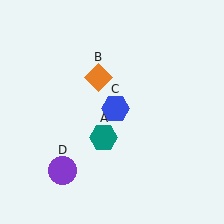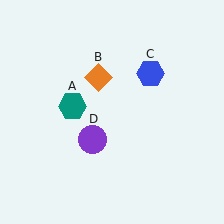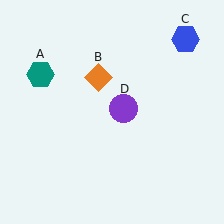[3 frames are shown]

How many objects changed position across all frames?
3 objects changed position: teal hexagon (object A), blue hexagon (object C), purple circle (object D).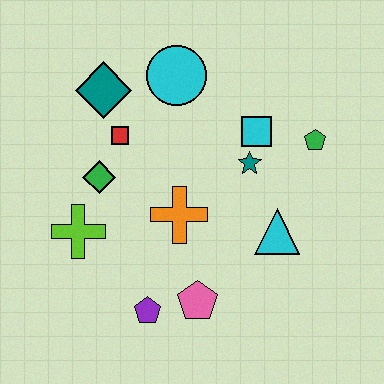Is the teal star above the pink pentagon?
Yes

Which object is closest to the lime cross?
The green diamond is closest to the lime cross.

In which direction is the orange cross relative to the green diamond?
The orange cross is to the right of the green diamond.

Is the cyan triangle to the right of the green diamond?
Yes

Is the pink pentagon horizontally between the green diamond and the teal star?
Yes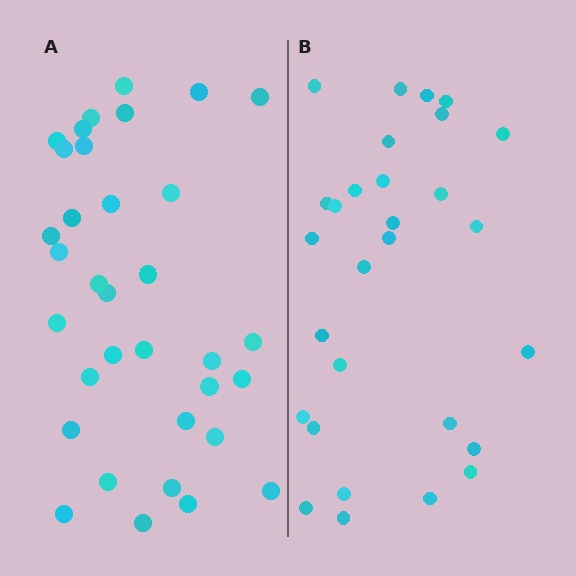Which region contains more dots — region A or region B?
Region A (the left region) has more dots.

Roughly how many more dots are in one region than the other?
Region A has about 5 more dots than region B.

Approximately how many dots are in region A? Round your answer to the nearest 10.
About 30 dots. (The exact count is 34, which rounds to 30.)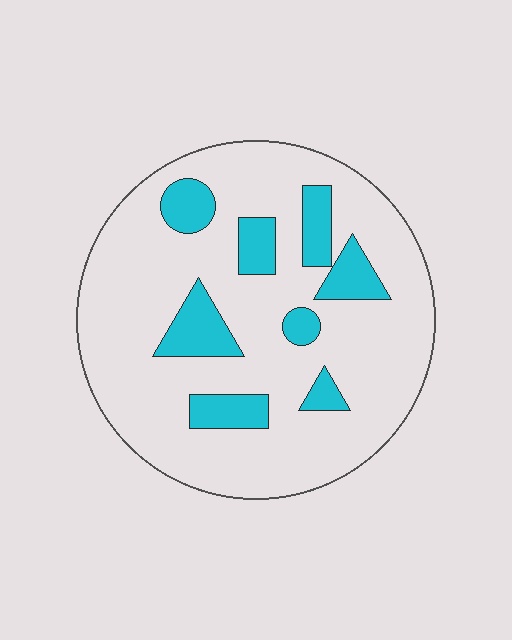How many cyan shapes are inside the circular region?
8.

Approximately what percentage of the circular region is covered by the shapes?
Approximately 20%.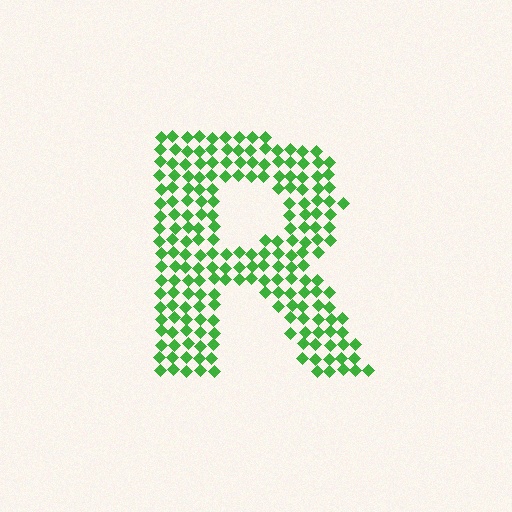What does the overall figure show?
The overall figure shows the letter R.